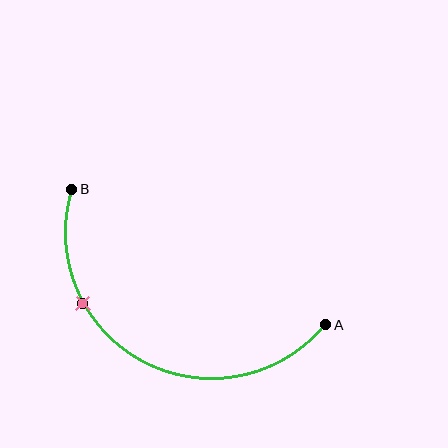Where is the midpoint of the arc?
The arc midpoint is the point on the curve farthest from the straight line joining A and B. It sits below that line.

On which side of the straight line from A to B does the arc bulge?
The arc bulges below the straight line connecting A and B.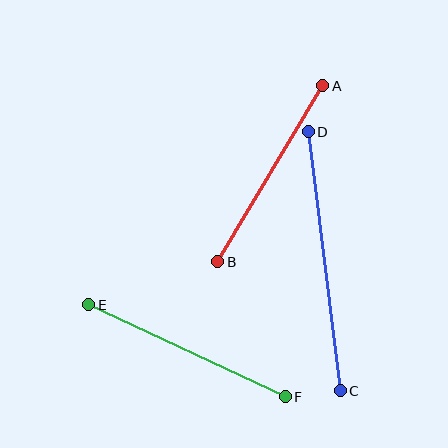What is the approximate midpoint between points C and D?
The midpoint is at approximately (324, 261) pixels.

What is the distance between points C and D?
The distance is approximately 261 pixels.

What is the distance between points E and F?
The distance is approximately 217 pixels.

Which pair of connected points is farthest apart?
Points C and D are farthest apart.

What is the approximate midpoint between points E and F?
The midpoint is at approximately (187, 351) pixels.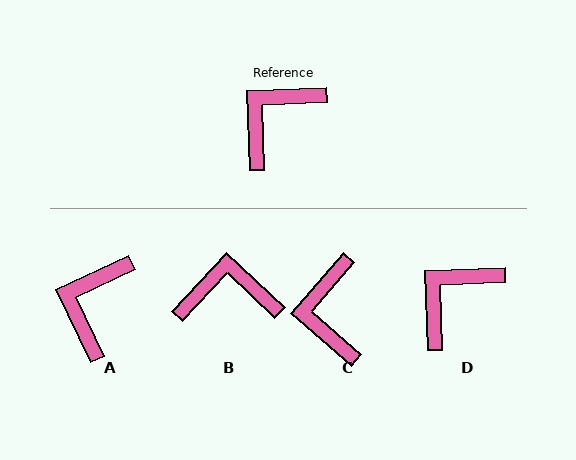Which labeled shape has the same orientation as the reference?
D.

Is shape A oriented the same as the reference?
No, it is off by about 23 degrees.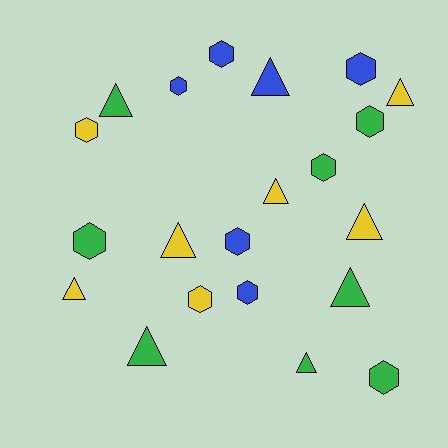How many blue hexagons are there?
There are 5 blue hexagons.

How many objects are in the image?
There are 21 objects.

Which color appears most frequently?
Green, with 8 objects.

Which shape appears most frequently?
Hexagon, with 11 objects.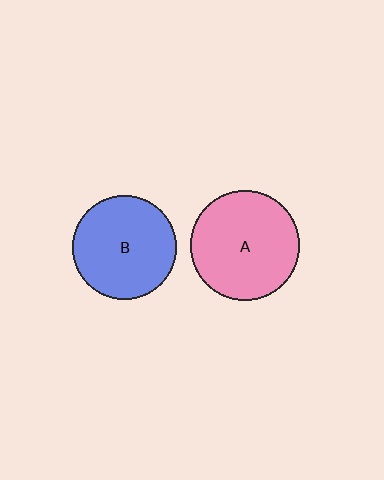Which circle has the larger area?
Circle A (pink).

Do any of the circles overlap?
No, none of the circles overlap.